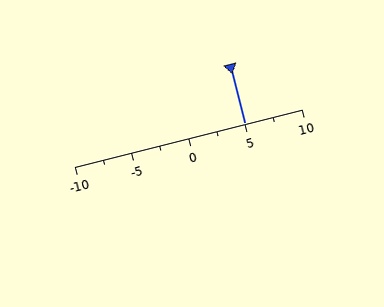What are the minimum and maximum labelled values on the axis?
The axis runs from -10 to 10.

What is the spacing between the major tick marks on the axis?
The major ticks are spaced 5 apart.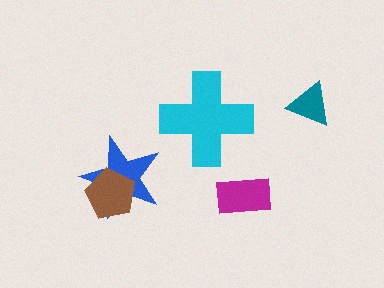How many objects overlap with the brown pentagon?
1 object overlaps with the brown pentagon.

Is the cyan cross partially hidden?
No, no other shape covers it.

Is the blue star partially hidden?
Yes, it is partially covered by another shape.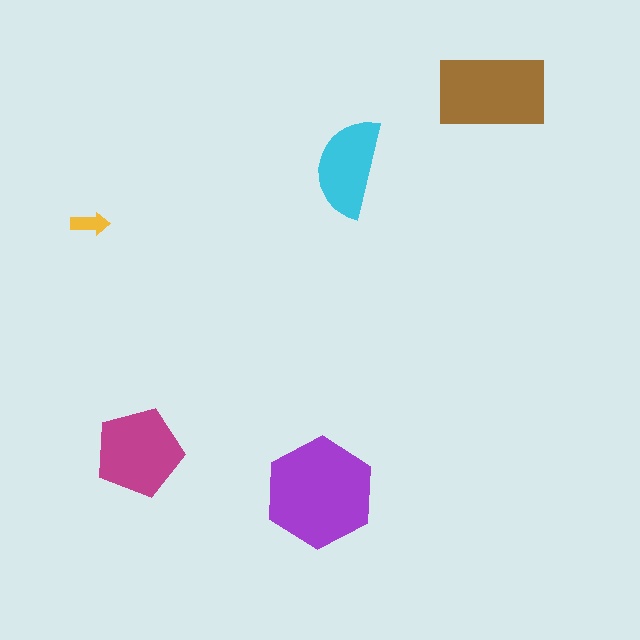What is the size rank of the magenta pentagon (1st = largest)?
3rd.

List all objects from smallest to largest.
The yellow arrow, the cyan semicircle, the magenta pentagon, the brown rectangle, the purple hexagon.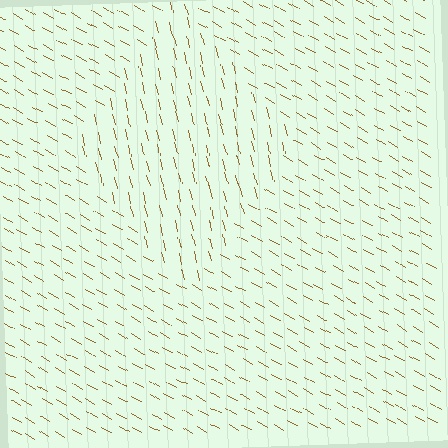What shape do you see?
I see a diamond.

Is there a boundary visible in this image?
Yes, there is a texture boundary formed by a change in line orientation.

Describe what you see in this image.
The image is filled with small brown line segments. A diamond region in the image has lines oriented differently from the surrounding lines, creating a visible texture boundary.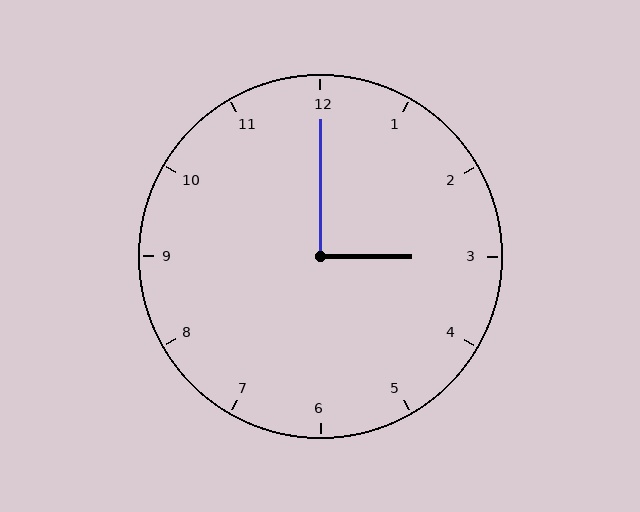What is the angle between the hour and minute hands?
Approximately 90 degrees.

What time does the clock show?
3:00.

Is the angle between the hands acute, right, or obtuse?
It is right.